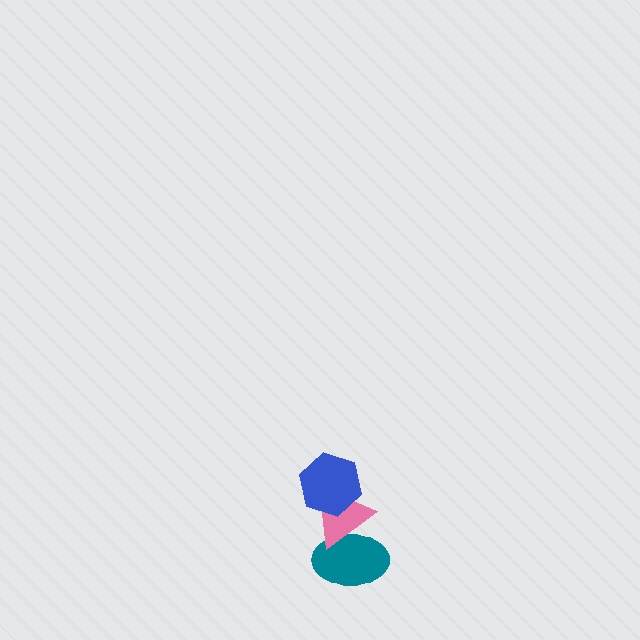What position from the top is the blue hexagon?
The blue hexagon is 1st from the top.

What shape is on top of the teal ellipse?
The pink triangle is on top of the teal ellipse.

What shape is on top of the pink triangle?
The blue hexagon is on top of the pink triangle.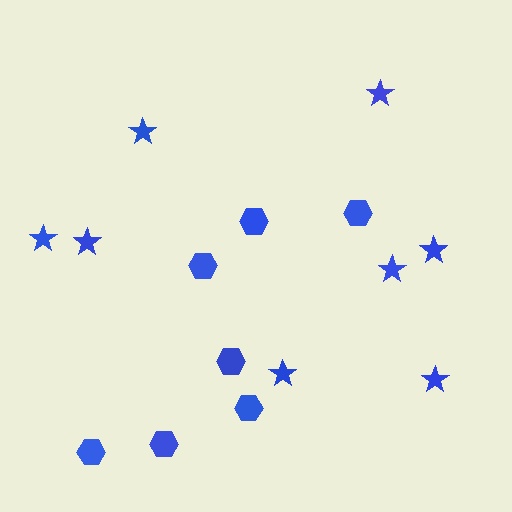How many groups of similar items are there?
There are 2 groups: one group of stars (8) and one group of hexagons (7).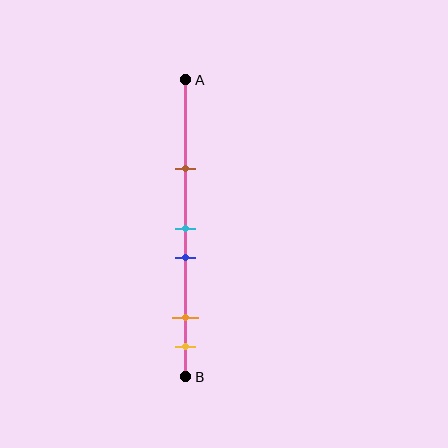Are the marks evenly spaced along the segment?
No, the marks are not evenly spaced.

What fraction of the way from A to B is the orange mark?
The orange mark is approximately 80% (0.8) of the way from A to B.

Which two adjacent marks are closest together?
The cyan and blue marks are the closest adjacent pair.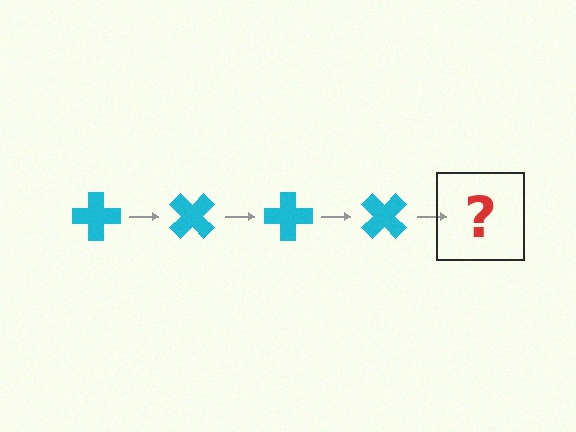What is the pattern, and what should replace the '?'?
The pattern is that the cross rotates 45 degrees each step. The '?' should be a cyan cross rotated 180 degrees.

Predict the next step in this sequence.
The next step is a cyan cross rotated 180 degrees.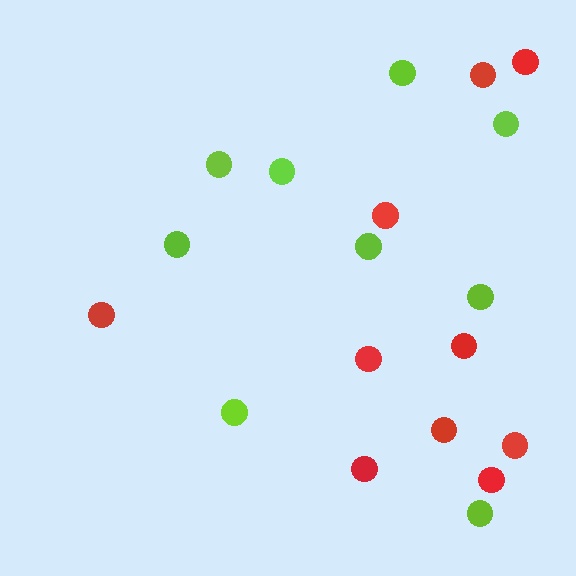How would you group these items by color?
There are 2 groups: one group of lime circles (9) and one group of red circles (10).